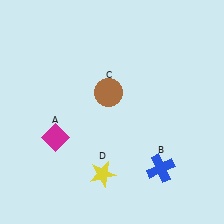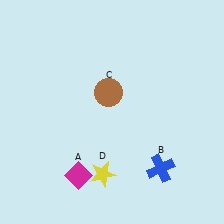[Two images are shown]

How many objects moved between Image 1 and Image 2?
1 object moved between the two images.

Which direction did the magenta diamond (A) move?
The magenta diamond (A) moved down.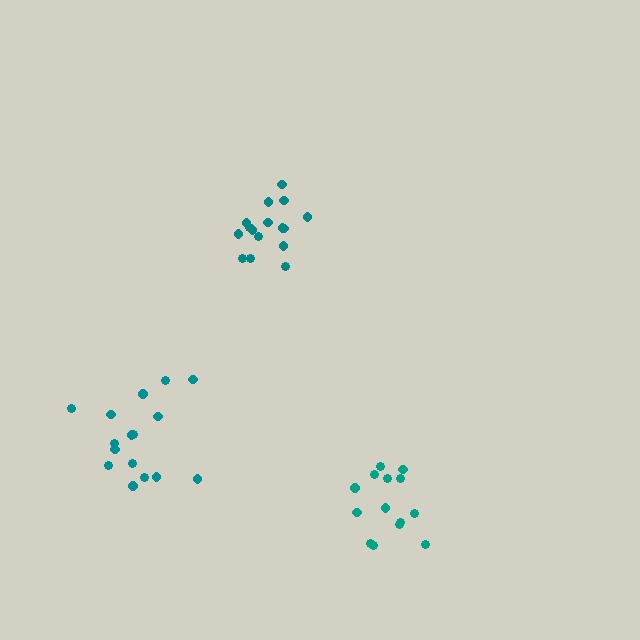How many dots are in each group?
Group 1: 16 dots, Group 2: 16 dots, Group 3: 14 dots (46 total).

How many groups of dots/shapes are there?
There are 3 groups.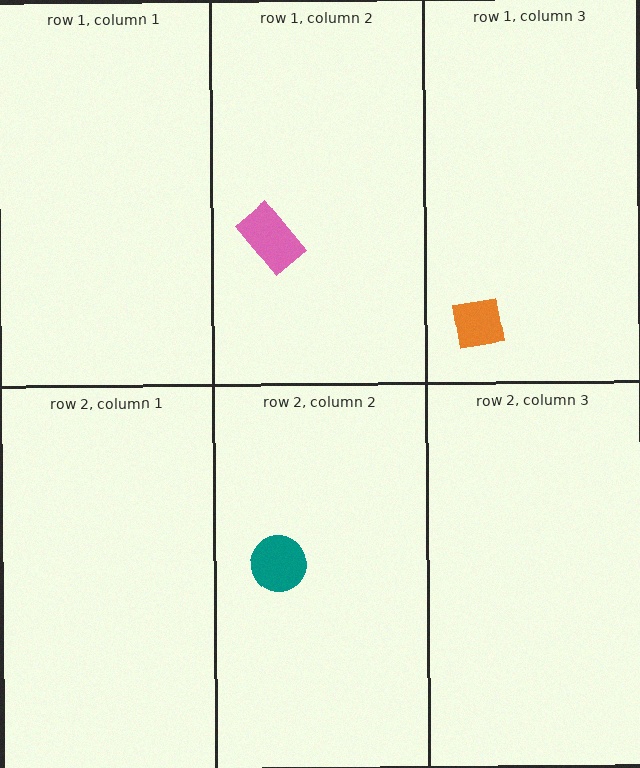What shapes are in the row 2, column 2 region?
The teal circle.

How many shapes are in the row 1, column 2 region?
1.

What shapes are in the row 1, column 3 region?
The orange square.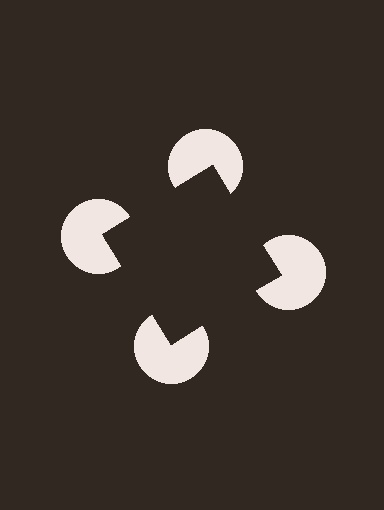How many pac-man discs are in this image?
There are 4 — one at each vertex of the illusory square.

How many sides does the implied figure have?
4 sides.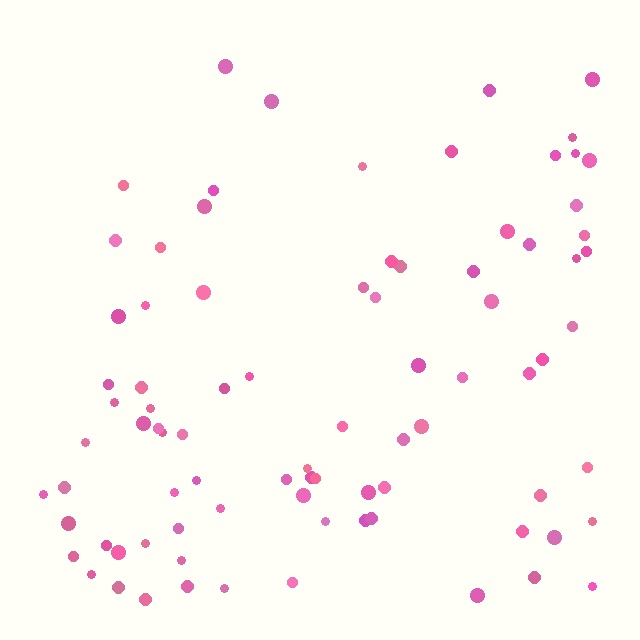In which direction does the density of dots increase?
From top to bottom, with the bottom side densest.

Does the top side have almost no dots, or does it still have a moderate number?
Still a moderate number, just noticeably fewer than the bottom.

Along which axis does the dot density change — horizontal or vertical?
Vertical.